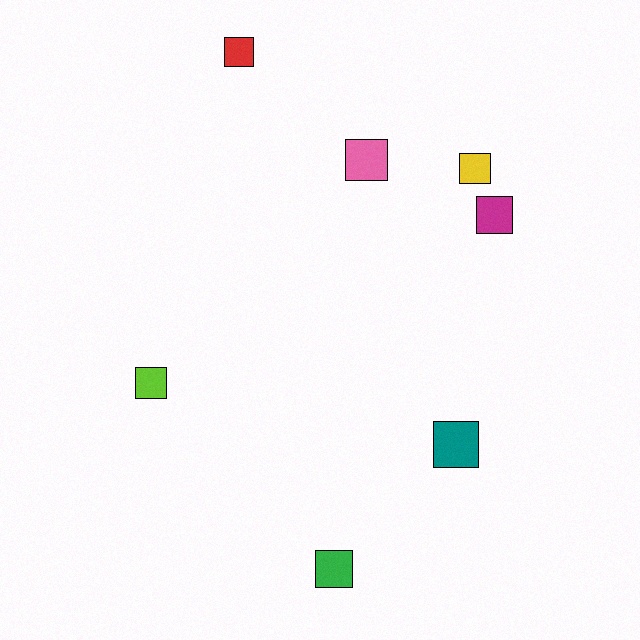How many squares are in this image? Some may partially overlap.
There are 7 squares.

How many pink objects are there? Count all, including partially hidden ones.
There is 1 pink object.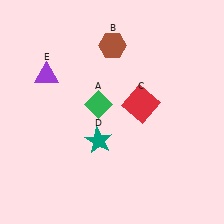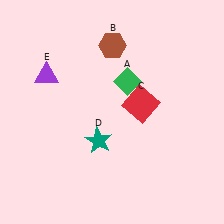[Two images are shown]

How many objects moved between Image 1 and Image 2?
1 object moved between the two images.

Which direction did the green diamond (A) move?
The green diamond (A) moved right.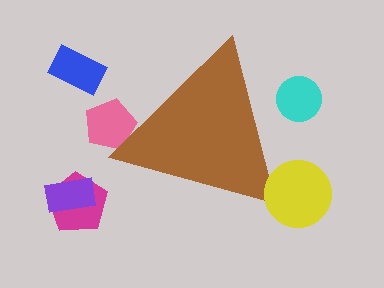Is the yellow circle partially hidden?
No, the yellow circle is fully visible.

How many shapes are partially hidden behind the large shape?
2 shapes are partially hidden.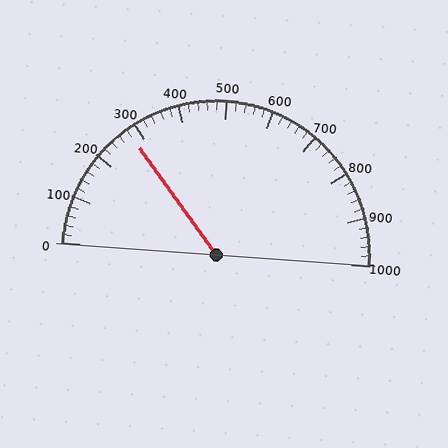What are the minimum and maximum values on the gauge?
The gauge ranges from 0 to 1000.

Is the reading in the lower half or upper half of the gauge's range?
The reading is in the lower half of the range (0 to 1000).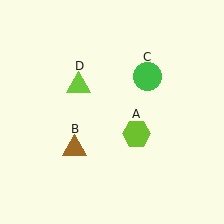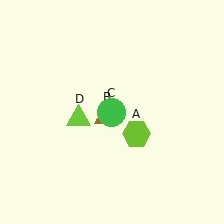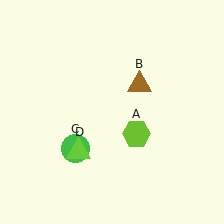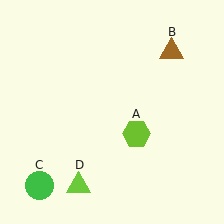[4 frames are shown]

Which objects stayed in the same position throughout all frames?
Lime hexagon (object A) remained stationary.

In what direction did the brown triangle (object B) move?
The brown triangle (object B) moved up and to the right.